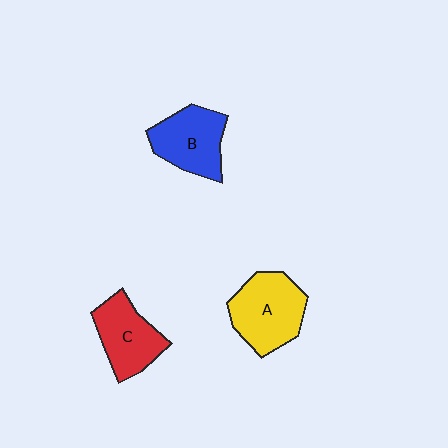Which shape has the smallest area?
Shape C (red).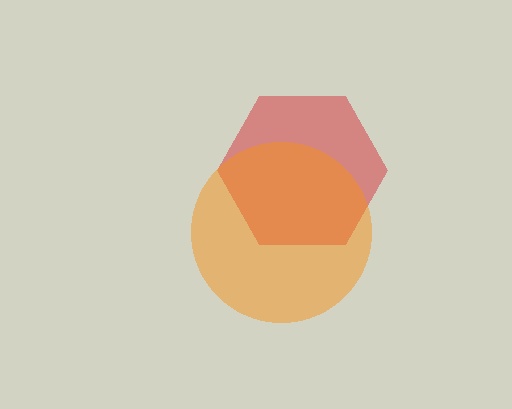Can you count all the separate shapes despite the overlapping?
Yes, there are 2 separate shapes.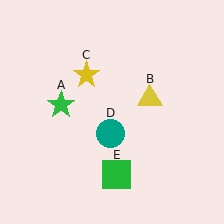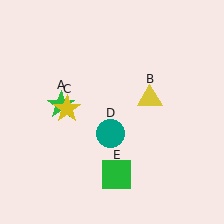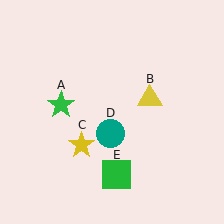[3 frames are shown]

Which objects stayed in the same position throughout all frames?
Green star (object A) and yellow triangle (object B) and teal circle (object D) and green square (object E) remained stationary.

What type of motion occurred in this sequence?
The yellow star (object C) rotated counterclockwise around the center of the scene.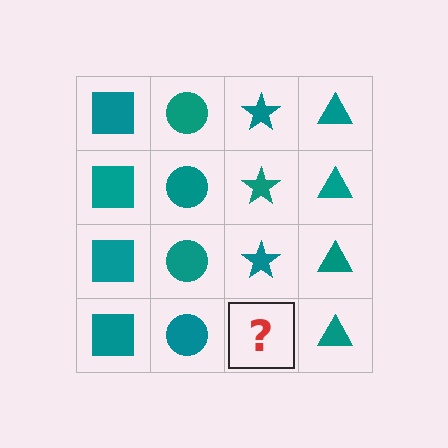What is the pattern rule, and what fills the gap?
The rule is that each column has a consistent shape. The gap should be filled with a teal star.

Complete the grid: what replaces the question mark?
The question mark should be replaced with a teal star.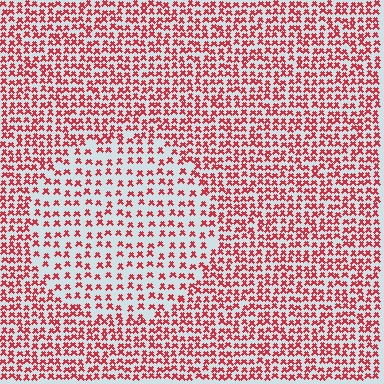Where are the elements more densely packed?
The elements are more densely packed outside the circle boundary.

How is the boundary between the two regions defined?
The boundary is defined by a change in element density (approximately 1.8x ratio). All elements are the same color, size, and shape.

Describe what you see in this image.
The image contains small red elements arranged at two different densities. A circle-shaped region is visible where the elements are less densely packed than the surrounding area.